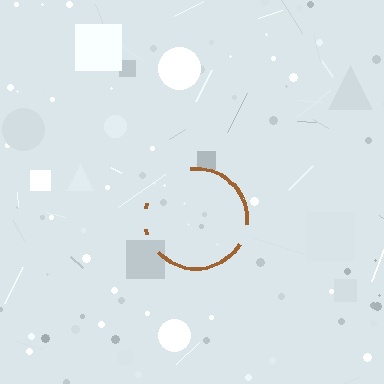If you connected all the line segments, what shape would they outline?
They would outline a circle.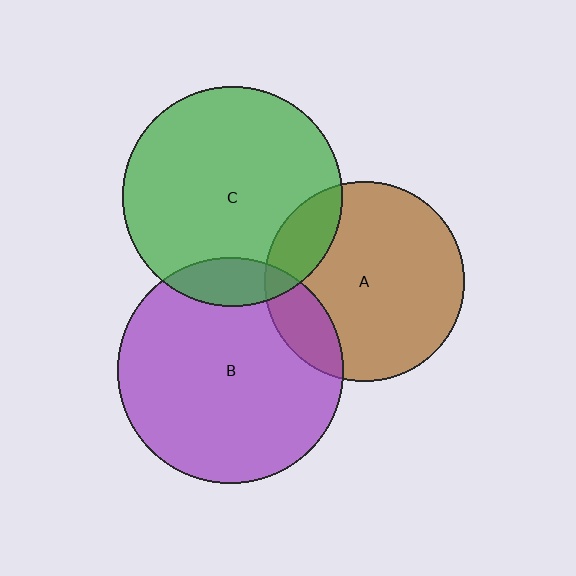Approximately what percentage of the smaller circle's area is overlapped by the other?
Approximately 10%.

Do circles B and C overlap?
Yes.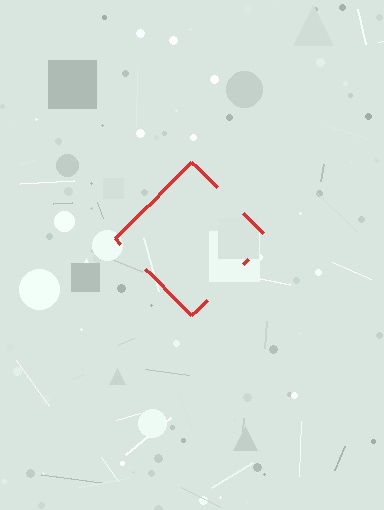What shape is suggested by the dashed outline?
The dashed outline suggests a diamond.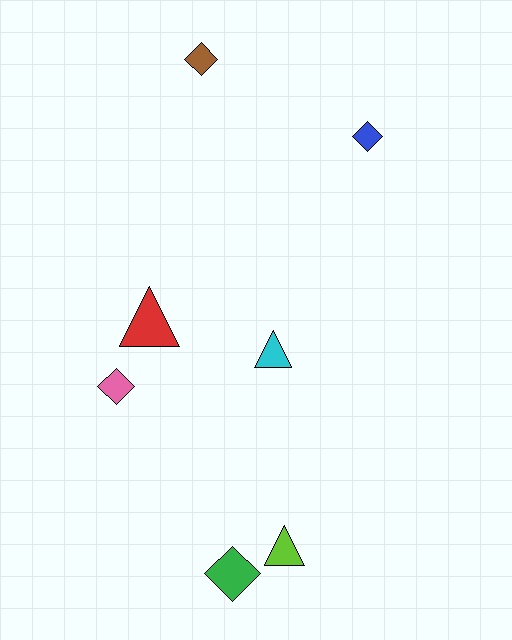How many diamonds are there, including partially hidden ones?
There are 4 diamonds.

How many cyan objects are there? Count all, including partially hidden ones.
There is 1 cyan object.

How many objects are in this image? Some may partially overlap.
There are 7 objects.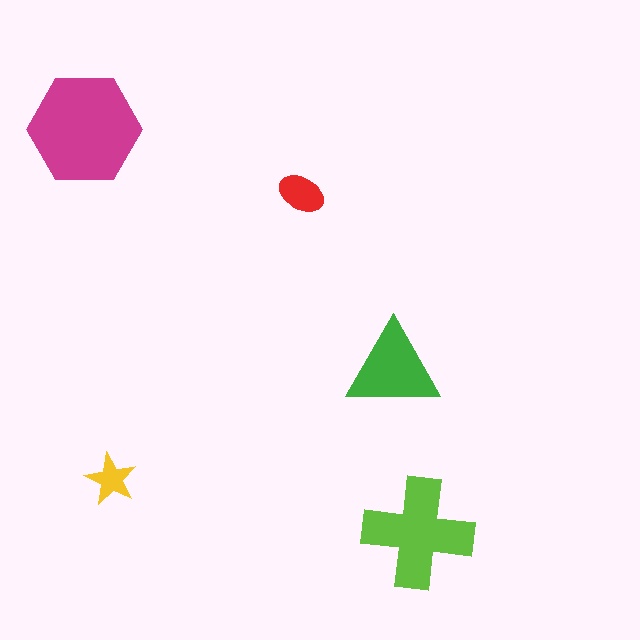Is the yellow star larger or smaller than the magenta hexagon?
Smaller.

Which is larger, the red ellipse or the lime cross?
The lime cross.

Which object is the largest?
The magenta hexagon.